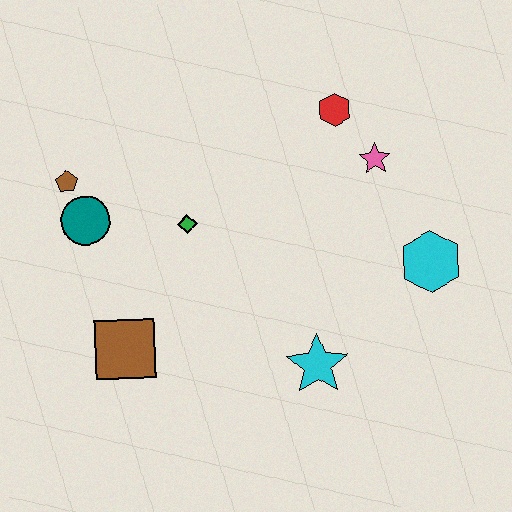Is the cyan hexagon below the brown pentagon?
Yes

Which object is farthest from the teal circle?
The cyan hexagon is farthest from the teal circle.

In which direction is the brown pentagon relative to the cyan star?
The brown pentagon is to the left of the cyan star.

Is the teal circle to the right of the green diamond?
No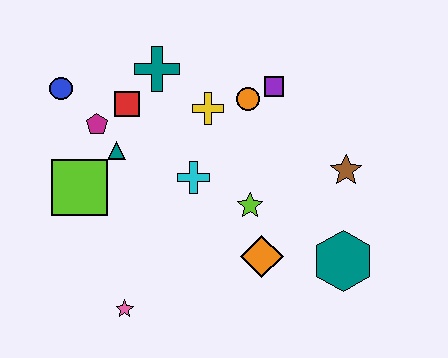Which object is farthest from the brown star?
The blue circle is farthest from the brown star.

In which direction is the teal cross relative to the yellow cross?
The teal cross is to the left of the yellow cross.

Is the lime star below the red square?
Yes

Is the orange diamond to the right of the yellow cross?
Yes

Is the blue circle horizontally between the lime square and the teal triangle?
No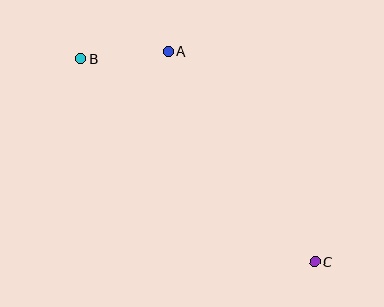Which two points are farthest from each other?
Points B and C are farthest from each other.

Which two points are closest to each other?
Points A and B are closest to each other.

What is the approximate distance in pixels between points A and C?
The distance between A and C is approximately 256 pixels.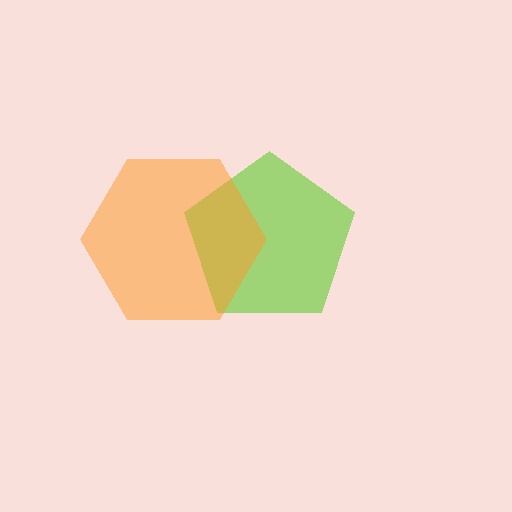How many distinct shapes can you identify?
There are 2 distinct shapes: a lime pentagon, an orange hexagon.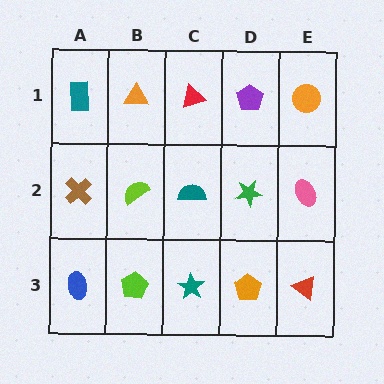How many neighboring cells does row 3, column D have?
3.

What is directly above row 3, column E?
A pink ellipse.